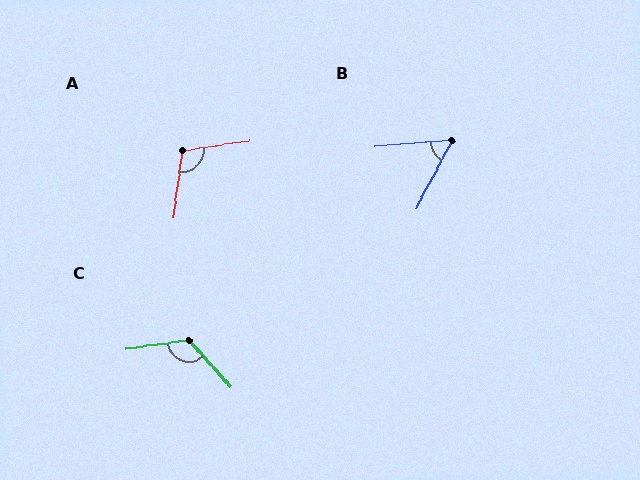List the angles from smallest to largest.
B (58°), A (105°), C (124°).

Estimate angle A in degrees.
Approximately 105 degrees.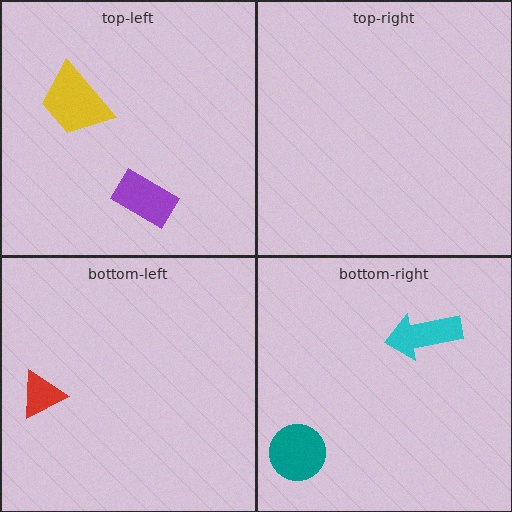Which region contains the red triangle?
The bottom-left region.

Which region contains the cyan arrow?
The bottom-right region.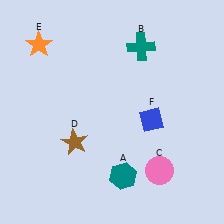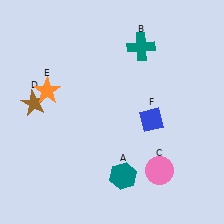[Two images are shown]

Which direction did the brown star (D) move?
The brown star (D) moved left.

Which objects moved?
The objects that moved are: the brown star (D), the orange star (E).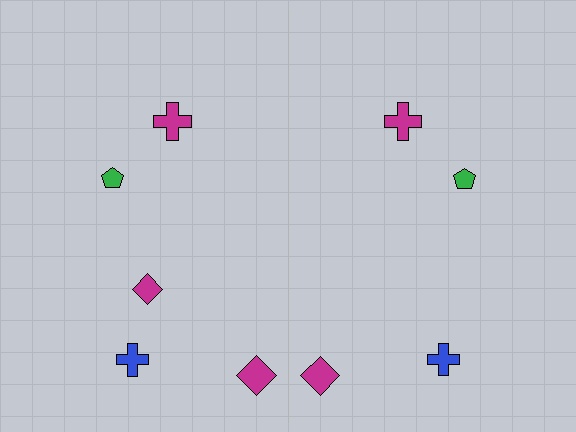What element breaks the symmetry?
A magenta diamond is missing from the right side.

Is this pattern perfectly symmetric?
No, the pattern is not perfectly symmetric. A magenta diamond is missing from the right side.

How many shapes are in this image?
There are 9 shapes in this image.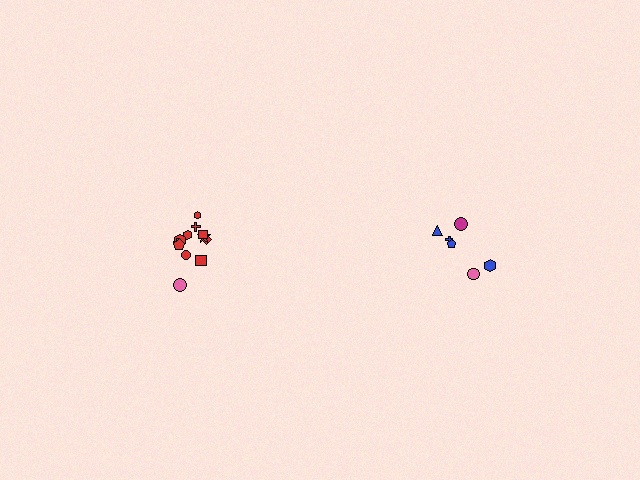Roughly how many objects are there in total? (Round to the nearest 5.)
Roughly 20 objects in total.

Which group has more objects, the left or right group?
The left group.